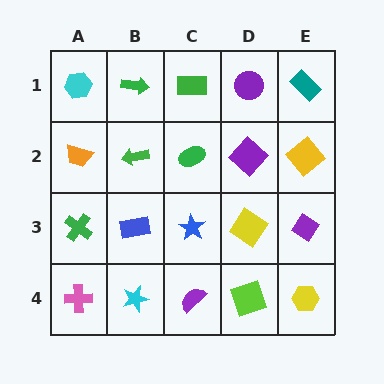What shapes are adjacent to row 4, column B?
A blue rectangle (row 3, column B), a pink cross (row 4, column A), a purple semicircle (row 4, column C).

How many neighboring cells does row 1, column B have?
3.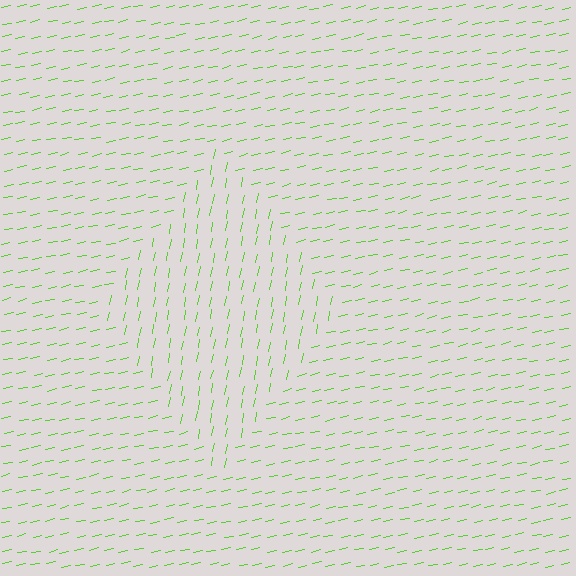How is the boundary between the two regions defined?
The boundary is defined purely by a change in line orientation (approximately 67 degrees difference). All lines are the same color and thickness.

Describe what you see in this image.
The image is filled with small lime line segments. A diamond region in the image has lines oriented differently from the surrounding lines, creating a visible texture boundary.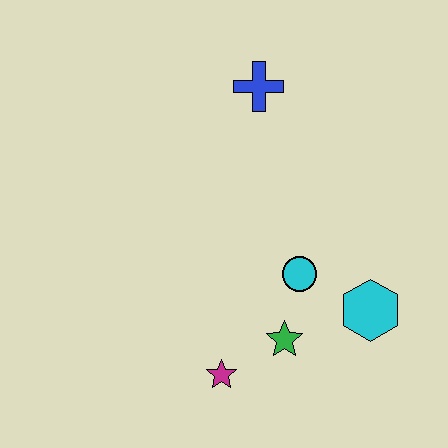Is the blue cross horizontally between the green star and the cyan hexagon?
No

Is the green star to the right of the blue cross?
Yes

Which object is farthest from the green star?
The blue cross is farthest from the green star.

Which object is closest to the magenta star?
The green star is closest to the magenta star.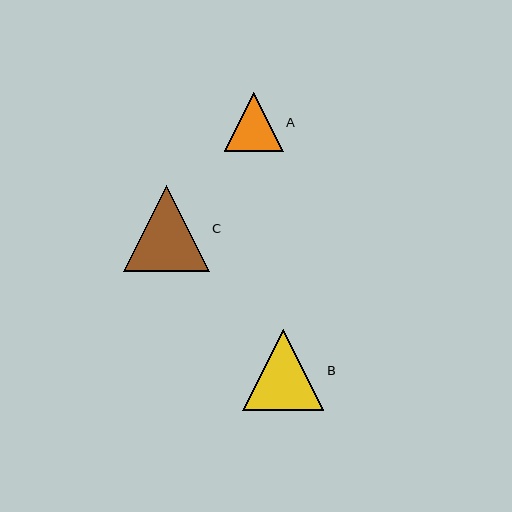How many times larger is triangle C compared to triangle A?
Triangle C is approximately 1.5 times the size of triangle A.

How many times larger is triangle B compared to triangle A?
Triangle B is approximately 1.4 times the size of triangle A.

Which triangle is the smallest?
Triangle A is the smallest with a size of approximately 59 pixels.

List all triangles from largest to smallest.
From largest to smallest: C, B, A.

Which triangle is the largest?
Triangle C is the largest with a size of approximately 86 pixels.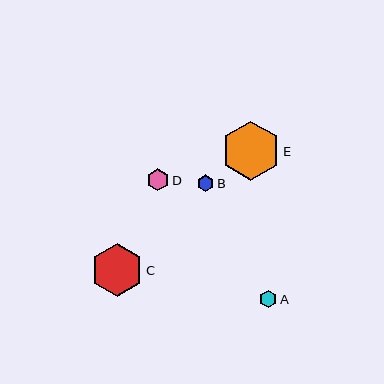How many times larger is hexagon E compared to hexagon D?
Hexagon E is approximately 2.7 times the size of hexagon D.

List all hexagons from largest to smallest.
From largest to smallest: E, C, D, A, B.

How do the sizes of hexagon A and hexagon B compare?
Hexagon A and hexagon B are approximately the same size.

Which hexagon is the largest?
Hexagon E is the largest with a size of approximately 59 pixels.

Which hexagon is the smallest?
Hexagon B is the smallest with a size of approximately 16 pixels.